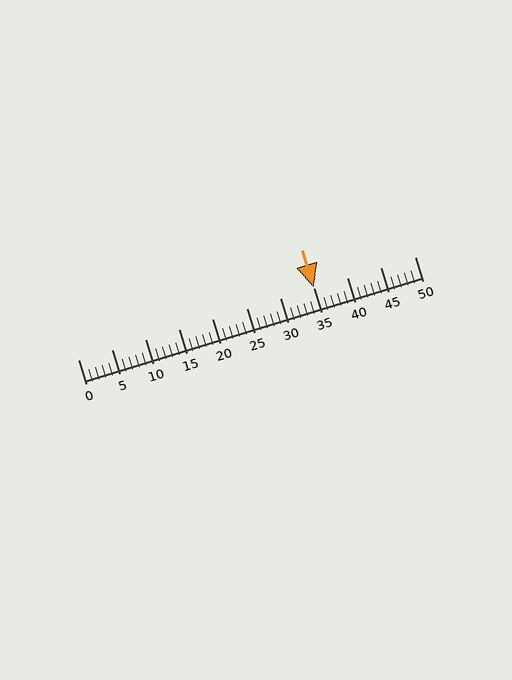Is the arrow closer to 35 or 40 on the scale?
The arrow is closer to 35.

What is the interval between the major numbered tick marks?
The major tick marks are spaced 5 units apart.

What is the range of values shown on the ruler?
The ruler shows values from 0 to 50.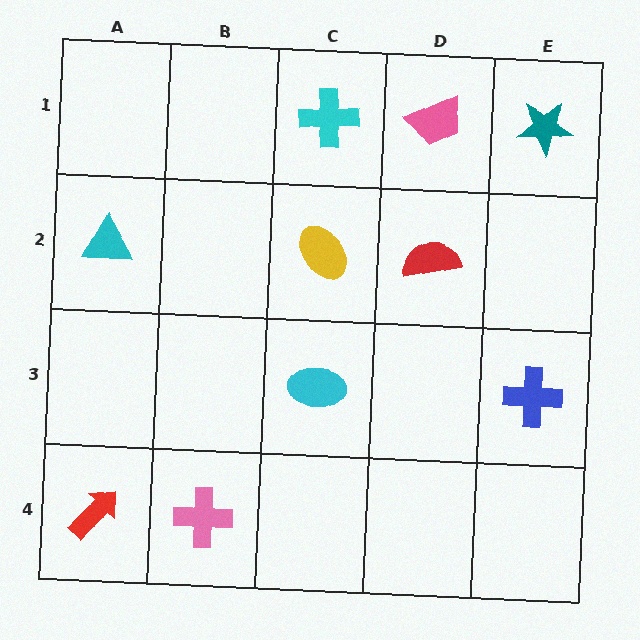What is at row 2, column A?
A cyan triangle.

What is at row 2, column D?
A red semicircle.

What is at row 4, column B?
A pink cross.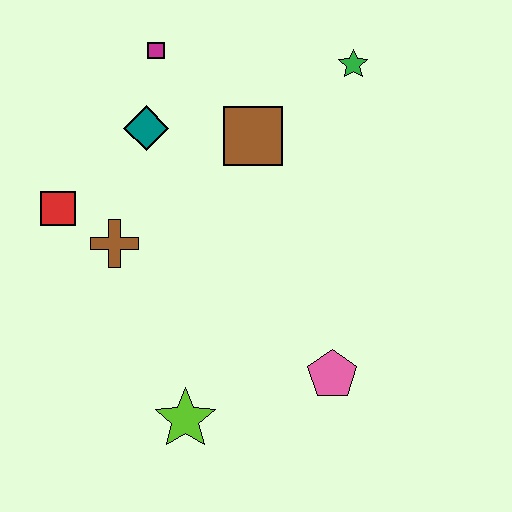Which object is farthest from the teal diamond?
The pink pentagon is farthest from the teal diamond.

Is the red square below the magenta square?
Yes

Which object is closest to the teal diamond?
The magenta square is closest to the teal diamond.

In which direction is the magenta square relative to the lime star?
The magenta square is above the lime star.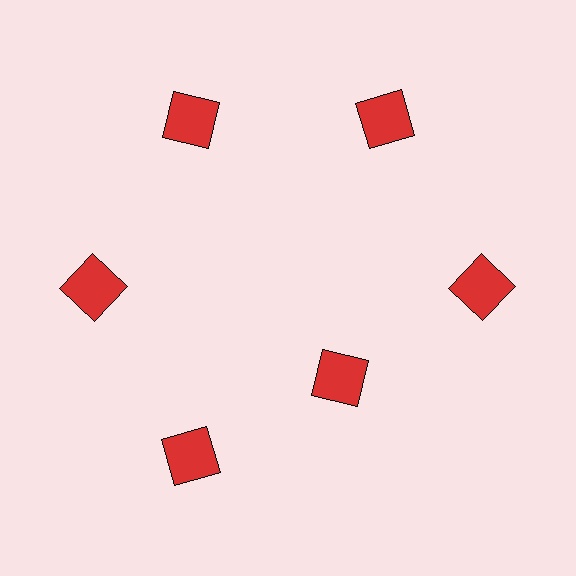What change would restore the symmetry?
The symmetry would be restored by moving it outward, back onto the ring so that all 6 squares sit at equal angles and equal distance from the center.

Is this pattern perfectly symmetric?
No. The 6 red squares are arranged in a ring, but one element near the 5 o'clock position is pulled inward toward the center, breaking the 6-fold rotational symmetry.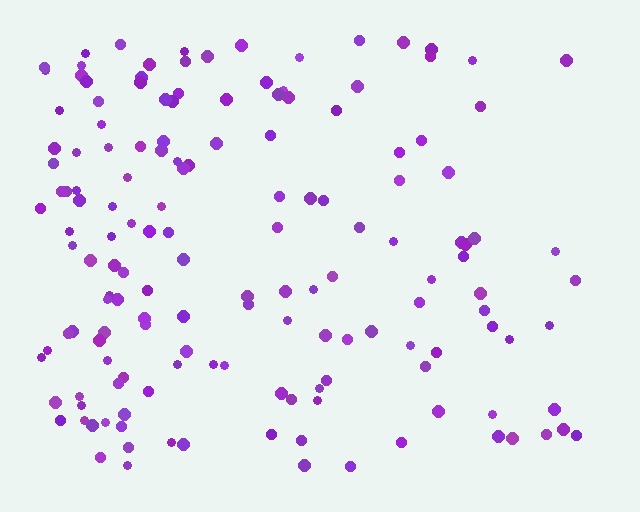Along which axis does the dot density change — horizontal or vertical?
Horizontal.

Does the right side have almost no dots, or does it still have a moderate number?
Still a moderate number, just noticeably fewer than the left.